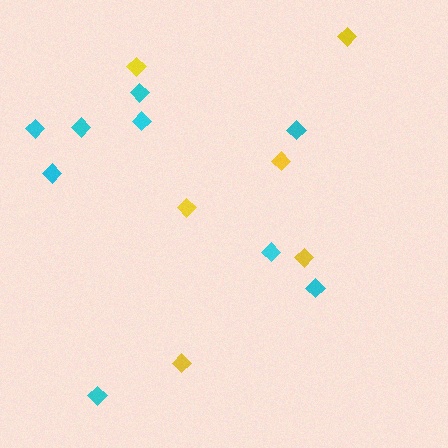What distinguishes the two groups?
There are 2 groups: one group of cyan diamonds (9) and one group of yellow diamonds (6).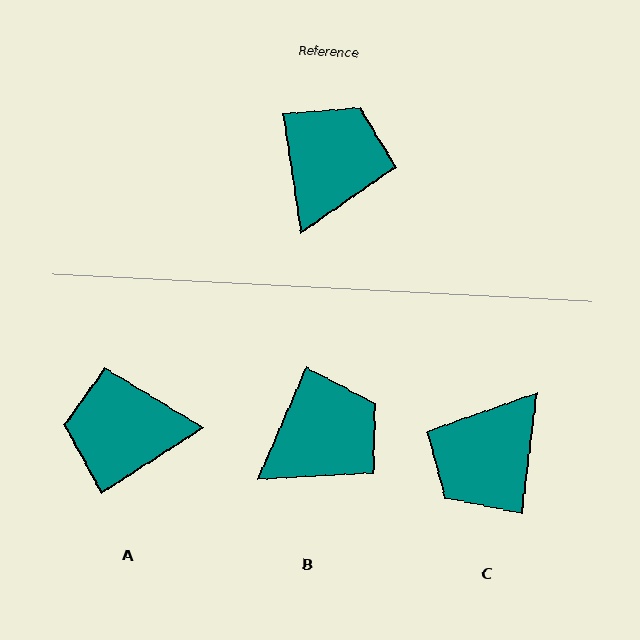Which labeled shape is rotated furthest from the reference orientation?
C, about 164 degrees away.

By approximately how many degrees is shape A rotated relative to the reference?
Approximately 114 degrees counter-clockwise.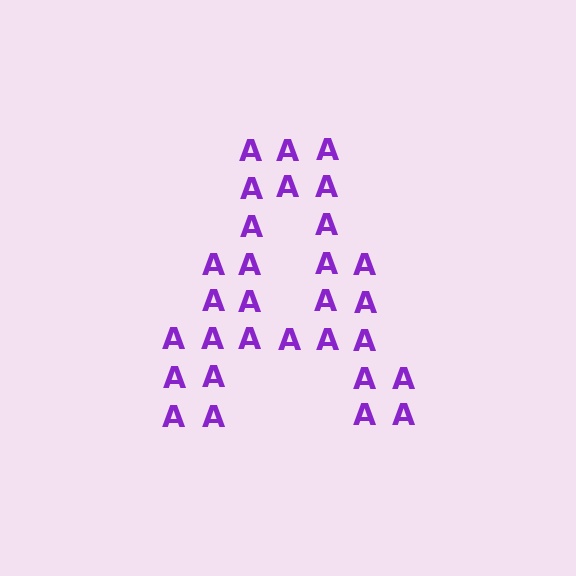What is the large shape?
The large shape is the letter A.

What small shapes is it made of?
It is made of small letter A's.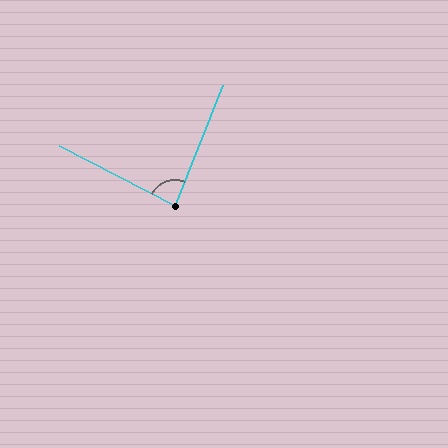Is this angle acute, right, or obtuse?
It is acute.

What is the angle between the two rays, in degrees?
Approximately 84 degrees.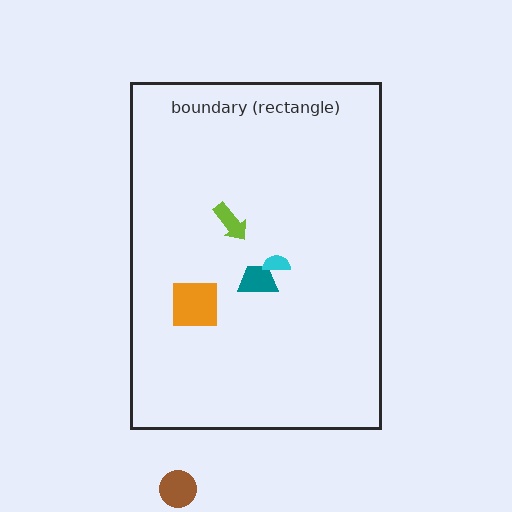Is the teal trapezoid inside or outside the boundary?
Inside.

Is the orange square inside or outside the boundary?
Inside.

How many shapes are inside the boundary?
4 inside, 1 outside.